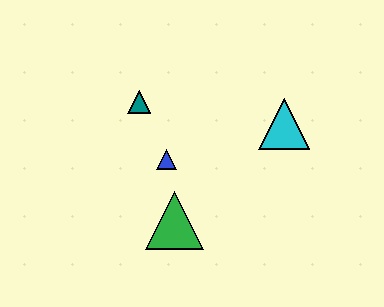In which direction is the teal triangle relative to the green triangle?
The teal triangle is above the green triangle.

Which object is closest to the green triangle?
The blue triangle is closest to the green triangle.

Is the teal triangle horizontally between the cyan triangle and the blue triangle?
No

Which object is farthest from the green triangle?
The cyan triangle is farthest from the green triangle.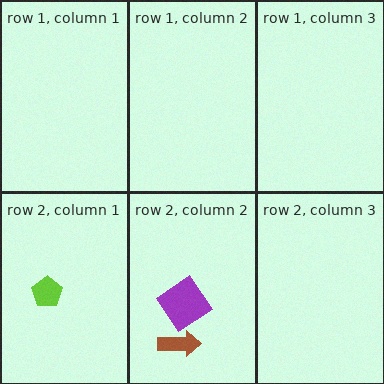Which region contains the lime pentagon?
The row 2, column 1 region.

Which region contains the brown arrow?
The row 2, column 2 region.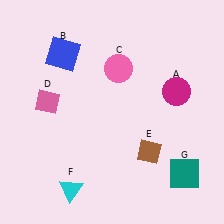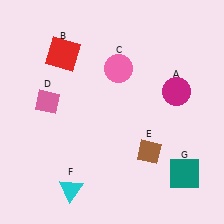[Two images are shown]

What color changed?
The square (B) changed from blue in Image 1 to red in Image 2.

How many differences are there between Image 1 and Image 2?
There is 1 difference between the two images.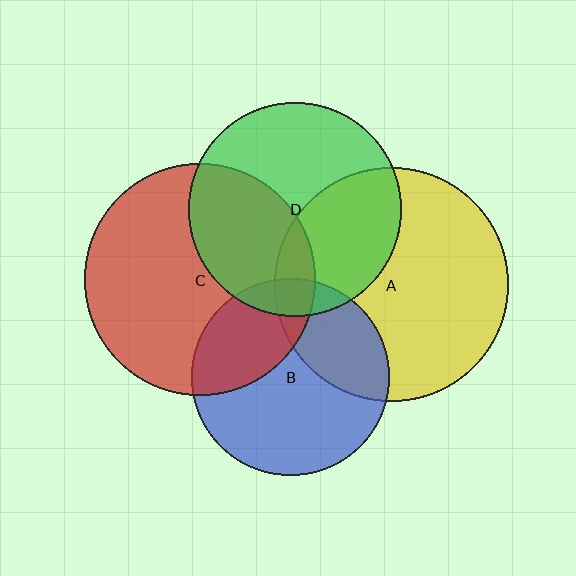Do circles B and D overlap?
Yes.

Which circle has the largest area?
Circle A (yellow).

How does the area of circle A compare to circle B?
Approximately 1.4 times.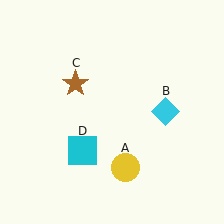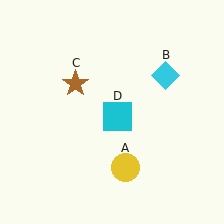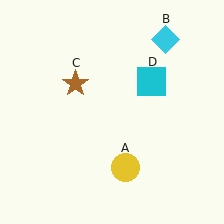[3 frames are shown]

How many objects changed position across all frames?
2 objects changed position: cyan diamond (object B), cyan square (object D).